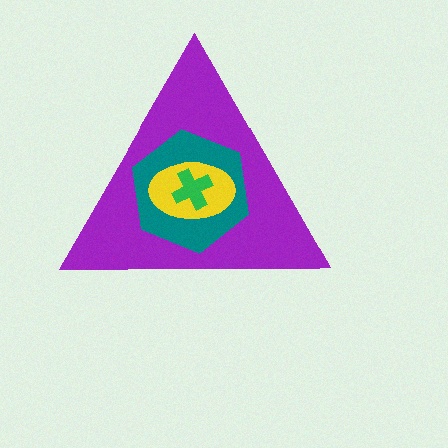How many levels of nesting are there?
4.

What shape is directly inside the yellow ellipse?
The green cross.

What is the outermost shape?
The purple triangle.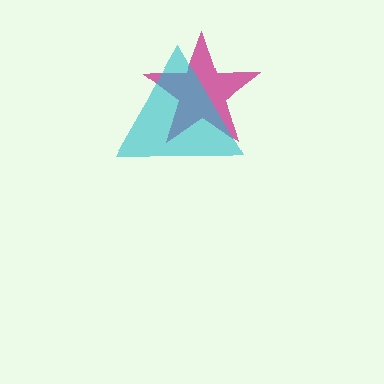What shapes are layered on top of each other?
The layered shapes are: a magenta star, a cyan triangle.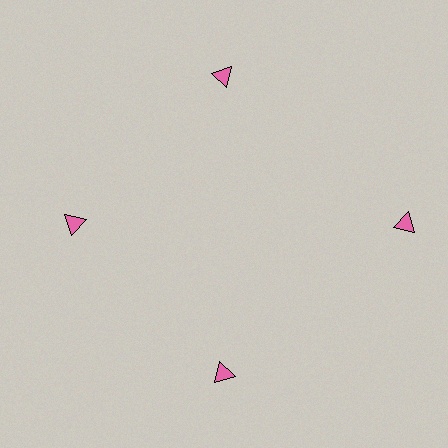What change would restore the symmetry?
The symmetry would be restored by moving it inward, back onto the ring so that all 4 triangles sit at equal angles and equal distance from the center.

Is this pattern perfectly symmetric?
No. The 4 pink triangles are arranged in a ring, but one element near the 3 o'clock position is pushed outward from the center, breaking the 4-fold rotational symmetry.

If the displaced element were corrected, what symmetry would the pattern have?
It would have 4-fold rotational symmetry — the pattern would map onto itself every 90 degrees.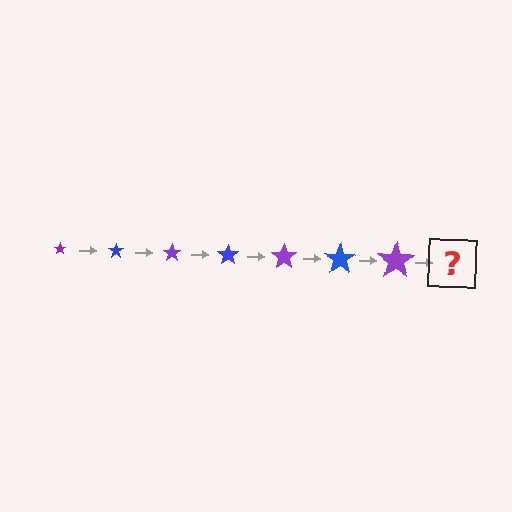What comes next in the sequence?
The next element should be a blue star, larger than the previous one.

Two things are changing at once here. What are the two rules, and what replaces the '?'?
The two rules are that the star grows larger each step and the color cycles through purple and blue. The '?' should be a blue star, larger than the previous one.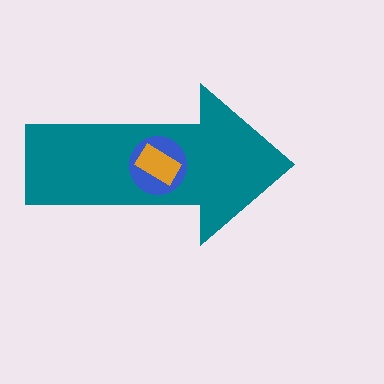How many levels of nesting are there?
3.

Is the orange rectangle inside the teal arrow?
Yes.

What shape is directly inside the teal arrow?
The blue circle.